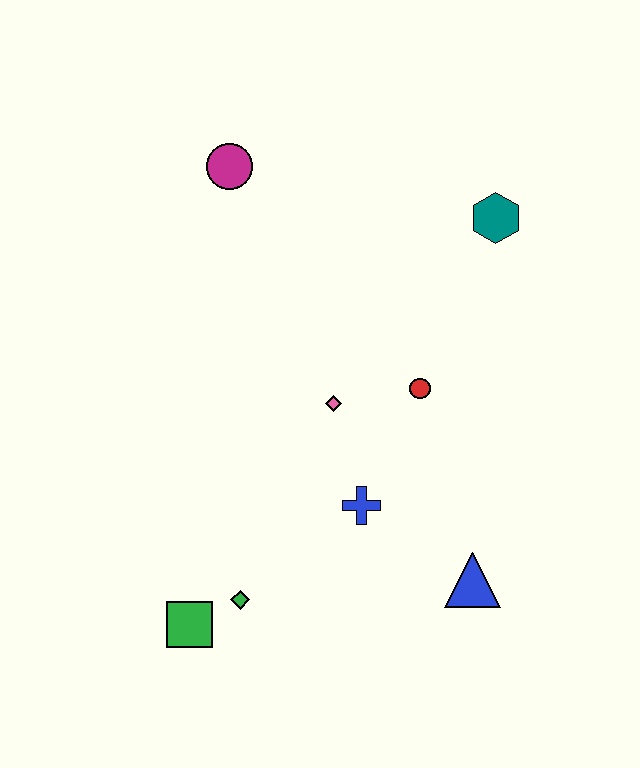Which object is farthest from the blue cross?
The magenta circle is farthest from the blue cross.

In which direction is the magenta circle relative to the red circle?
The magenta circle is above the red circle.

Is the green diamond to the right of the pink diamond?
No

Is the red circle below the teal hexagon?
Yes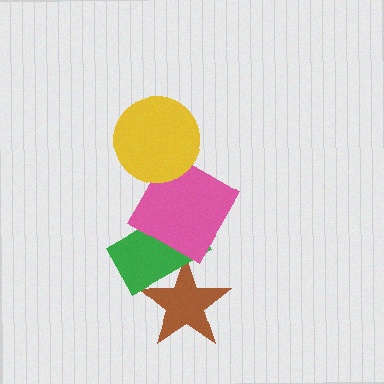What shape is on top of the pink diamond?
The yellow circle is on top of the pink diamond.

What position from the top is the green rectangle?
The green rectangle is 3rd from the top.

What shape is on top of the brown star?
The green rectangle is on top of the brown star.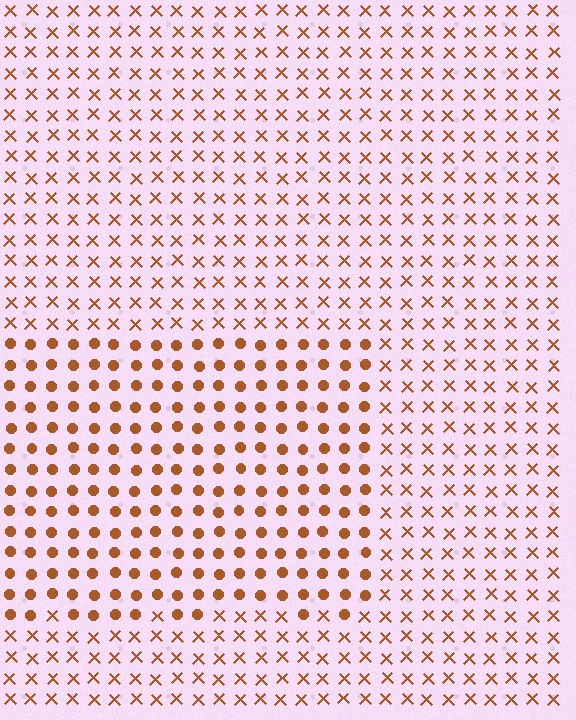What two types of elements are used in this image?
The image uses circles inside the rectangle region and X marks outside it.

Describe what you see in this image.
The image is filled with small brown elements arranged in a uniform grid. A rectangle-shaped region contains circles, while the surrounding area contains X marks. The boundary is defined purely by the change in element shape.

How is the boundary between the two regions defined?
The boundary is defined by a change in element shape: circles inside vs. X marks outside. All elements share the same color and spacing.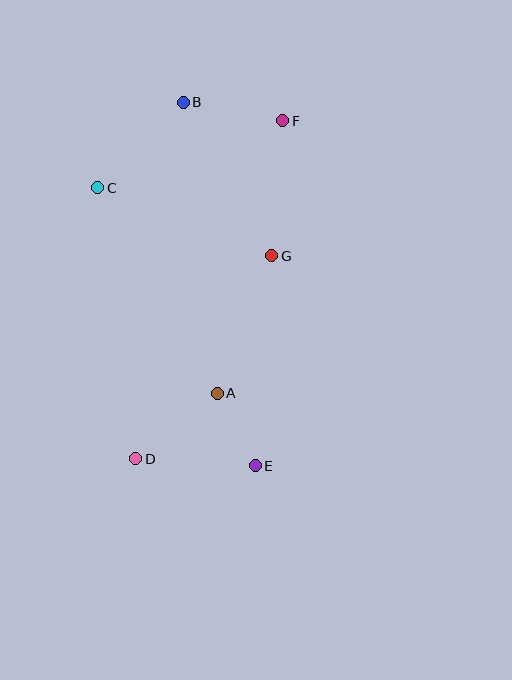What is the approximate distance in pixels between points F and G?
The distance between F and G is approximately 135 pixels.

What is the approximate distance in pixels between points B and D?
The distance between B and D is approximately 360 pixels.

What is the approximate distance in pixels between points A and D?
The distance between A and D is approximately 105 pixels.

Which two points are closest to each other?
Points A and E are closest to each other.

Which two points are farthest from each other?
Points B and E are farthest from each other.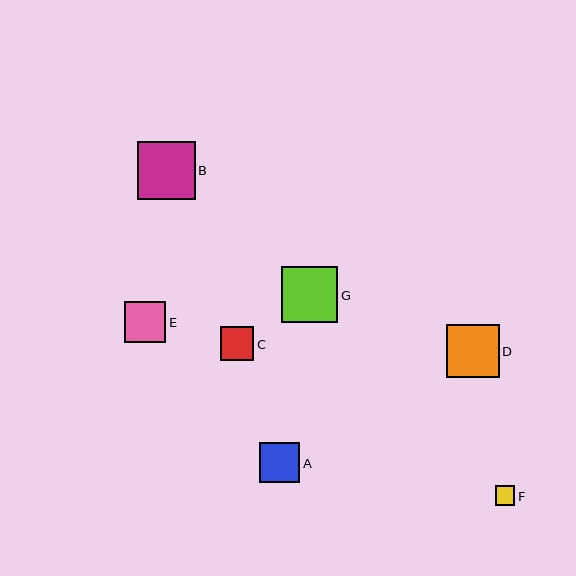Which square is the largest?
Square B is the largest with a size of approximately 58 pixels.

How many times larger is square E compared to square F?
Square E is approximately 2.1 times the size of square F.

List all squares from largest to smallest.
From largest to smallest: B, G, D, E, A, C, F.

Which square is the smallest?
Square F is the smallest with a size of approximately 19 pixels.